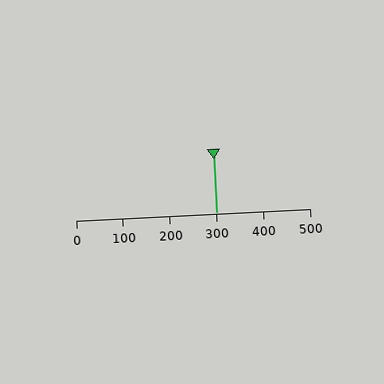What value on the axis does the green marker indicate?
The marker indicates approximately 300.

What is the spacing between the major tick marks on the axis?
The major ticks are spaced 100 apart.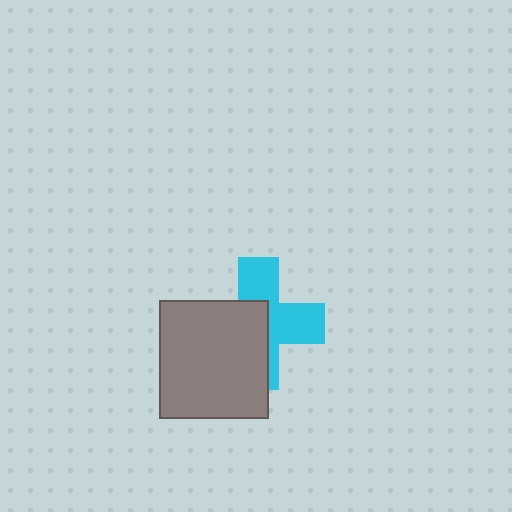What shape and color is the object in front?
The object in front is a gray rectangle.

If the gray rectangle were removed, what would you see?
You would see the complete cyan cross.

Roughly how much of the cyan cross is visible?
About half of it is visible (roughly 49%).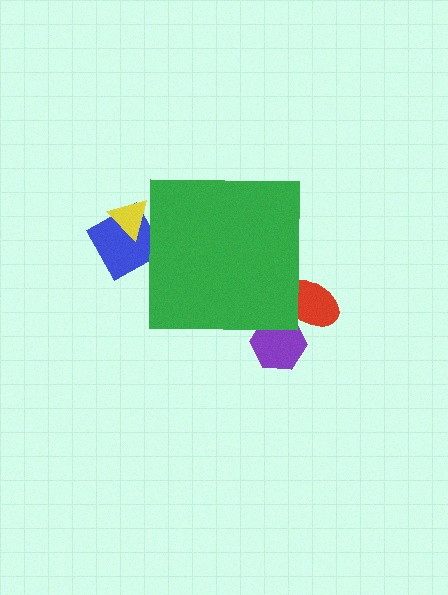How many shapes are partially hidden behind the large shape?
4 shapes are partially hidden.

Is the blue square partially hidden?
Yes, the blue square is partially hidden behind the green square.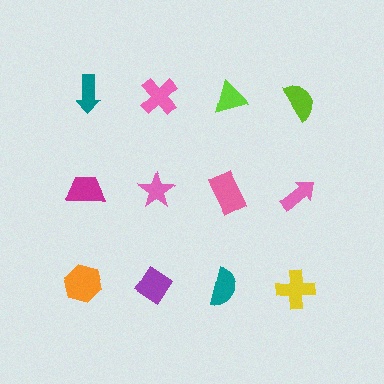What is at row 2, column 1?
A magenta trapezoid.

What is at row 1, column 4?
A lime semicircle.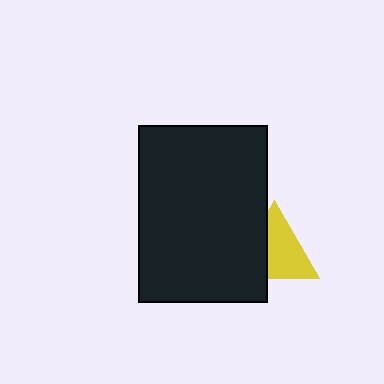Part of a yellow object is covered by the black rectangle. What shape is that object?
It is a triangle.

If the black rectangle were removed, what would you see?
You would see the complete yellow triangle.